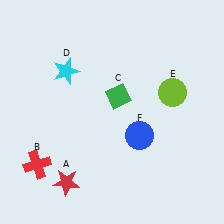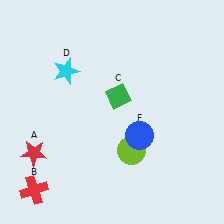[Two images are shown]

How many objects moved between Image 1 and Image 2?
3 objects moved between the two images.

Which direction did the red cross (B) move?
The red cross (B) moved down.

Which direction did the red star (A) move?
The red star (A) moved left.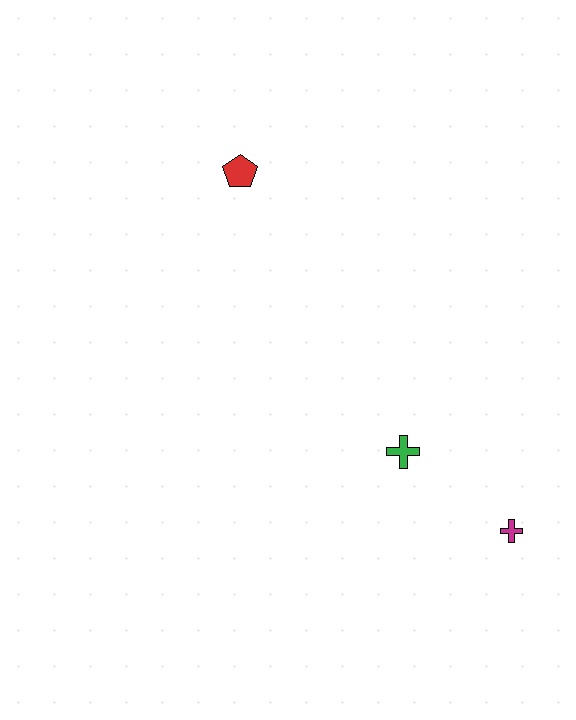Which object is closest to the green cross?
The magenta cross is closest to the green cross.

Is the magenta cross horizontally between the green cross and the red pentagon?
No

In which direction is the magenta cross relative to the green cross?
The magenta cross is to the right of the green cross.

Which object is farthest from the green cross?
The red pentagon is farthest from the green cross.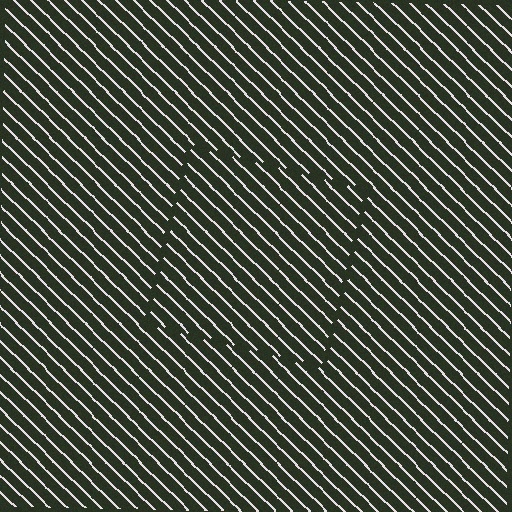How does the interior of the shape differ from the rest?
The interior of the shape contains the same grating, shifted by half a period — the contour is defined by the phase discontinuity where line-ends from the inner and outer gratings abut.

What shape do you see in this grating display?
An illusory square. The interior of the shape contains the same grating, shifted by half a period — the contour is defined by the phase discontinuity where line-ends from the inner and outer gratings abut.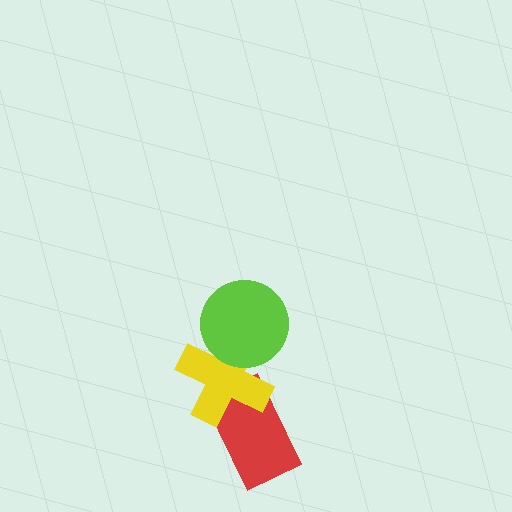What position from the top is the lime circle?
The lime circle is 1st from the top.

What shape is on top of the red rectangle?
The yellow cross is on top of the red rectangle.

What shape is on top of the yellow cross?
The lime circle is on top of the yellow cross.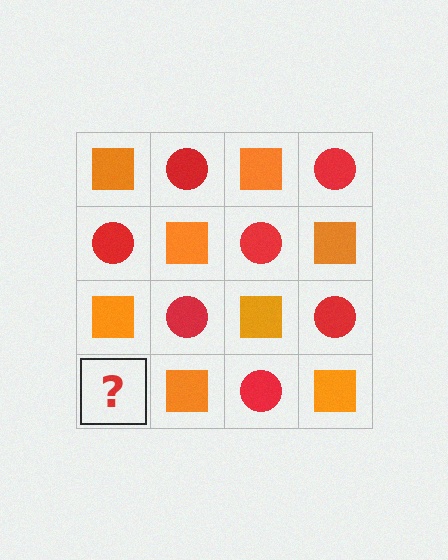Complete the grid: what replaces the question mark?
The question mark should be replaced with a red circle.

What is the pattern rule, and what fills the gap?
The rule is that it alternates orange square and red circle in a checkerboard pattern. The gap should be filled with a red circle.